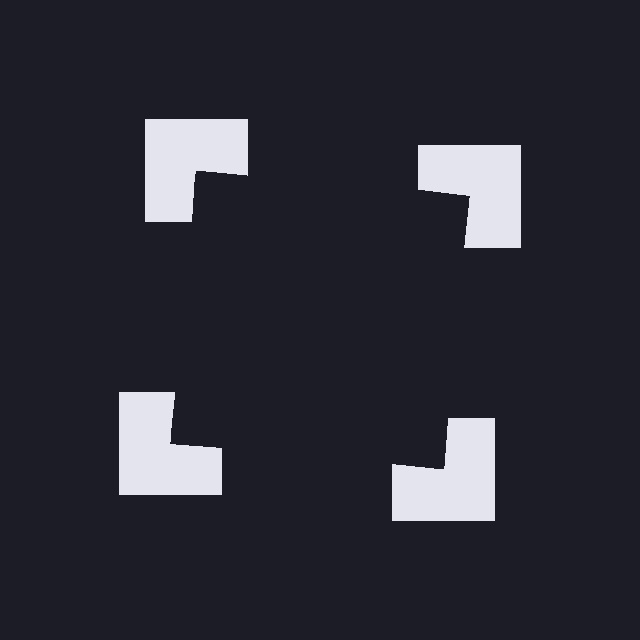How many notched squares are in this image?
There are 4 — one at each vertex of the illusory square.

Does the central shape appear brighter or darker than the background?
It typically appears slightly darker than the background, even though no actual brightness change is drawn.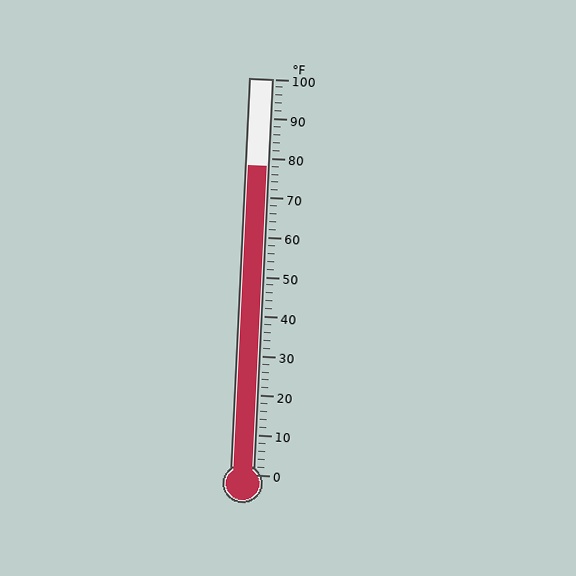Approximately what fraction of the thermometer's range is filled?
The thermometer is filled to approximately 80% of its range.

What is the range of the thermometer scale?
The thermometer scale ranges from 0°F to 100°F.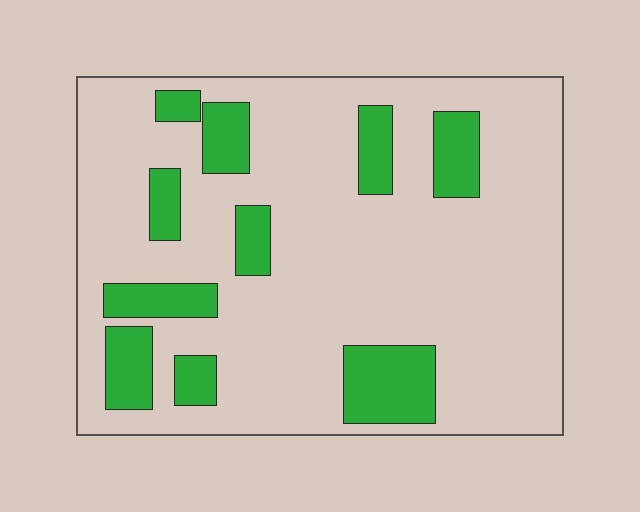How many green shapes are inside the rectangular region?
10.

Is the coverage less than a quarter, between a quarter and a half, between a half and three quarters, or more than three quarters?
Less than a quarter.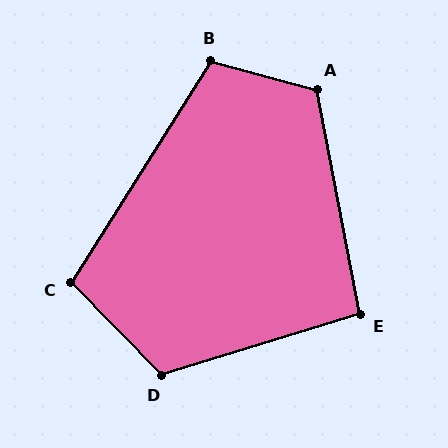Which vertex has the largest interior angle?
D, at approximately 117 degrees.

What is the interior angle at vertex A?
Approximately 116 degrees (obtuse).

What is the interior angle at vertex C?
Approximately 103 degrees (obtuse).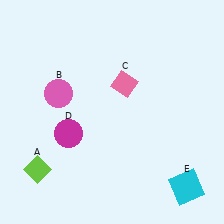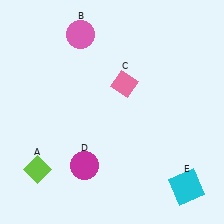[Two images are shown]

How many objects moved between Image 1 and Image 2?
2 objects moved between the two images.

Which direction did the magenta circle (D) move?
The magenta circle (D) moved down.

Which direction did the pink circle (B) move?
The pink circle (B) moved up.